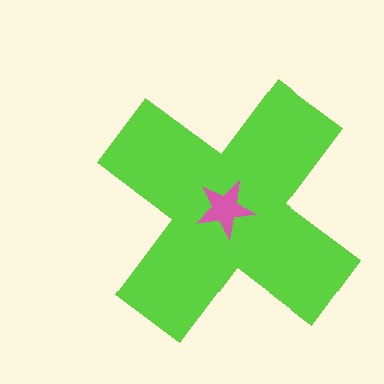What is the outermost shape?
The lime cross.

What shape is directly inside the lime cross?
The pink star.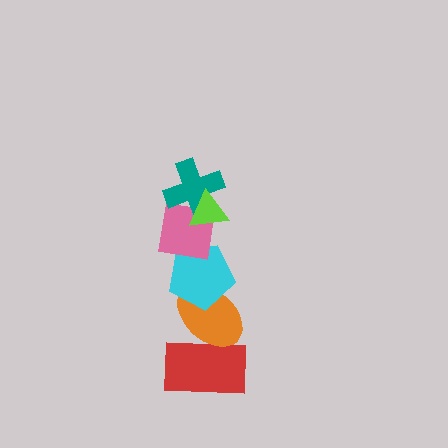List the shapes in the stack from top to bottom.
From top to bottom: the lime triangle, the teal cross, the pink square, the cyan pentagon, the orange ellipse, the red rectangle.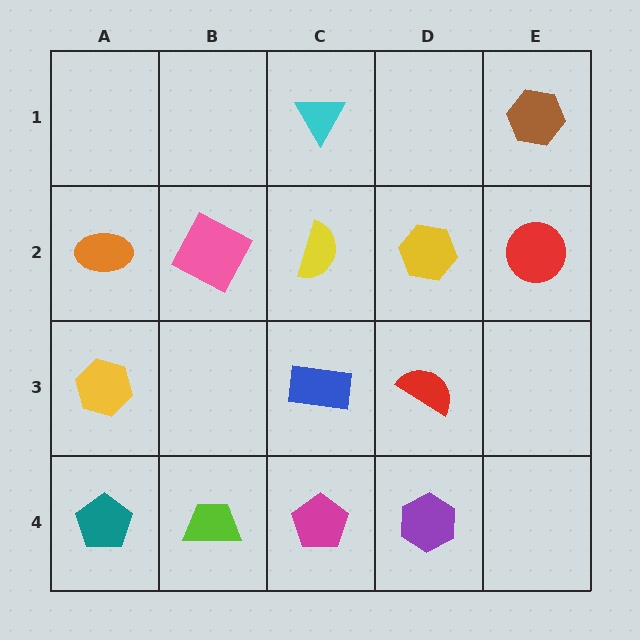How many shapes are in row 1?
2 shapes.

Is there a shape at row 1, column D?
No, that cell is empty.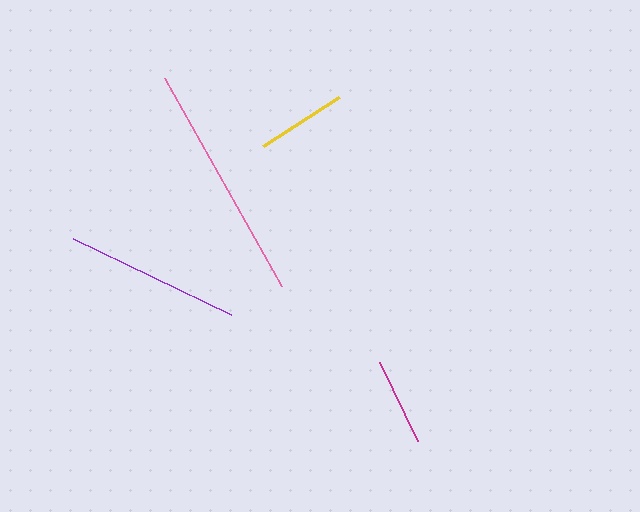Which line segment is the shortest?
The magenta line is the shortest at approximately 87 pixels.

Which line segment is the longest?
The pink line is the longest at approximately 238 pixels.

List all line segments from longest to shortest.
From longest to shortest: pink, purple, yellow, magenta.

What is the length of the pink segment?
The pink segment is approximately 238 pixels long.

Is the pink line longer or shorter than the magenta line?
The pink line is longer than the magenta line.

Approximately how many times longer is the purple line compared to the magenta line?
The purple line is approximately 2.0 times the length of the magenta line.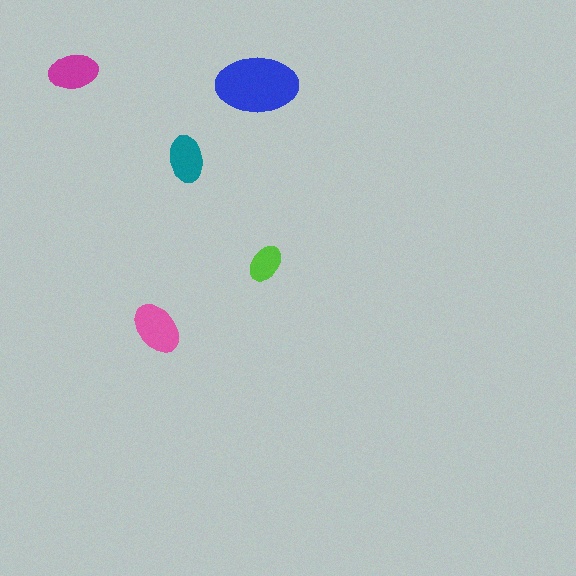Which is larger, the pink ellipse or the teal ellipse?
The pink one.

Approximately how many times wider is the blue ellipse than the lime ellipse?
About 2 times wider.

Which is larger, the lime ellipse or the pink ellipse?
The pink one.